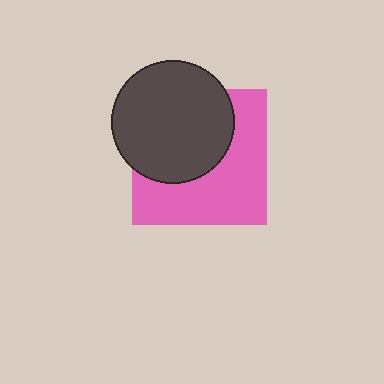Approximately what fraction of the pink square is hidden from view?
Roughly 47% of the pink square is hidden behind the dark gray circle.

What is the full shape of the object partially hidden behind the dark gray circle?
The partially hidden object is a pink square.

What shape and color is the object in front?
The object in front is a dark gray circle.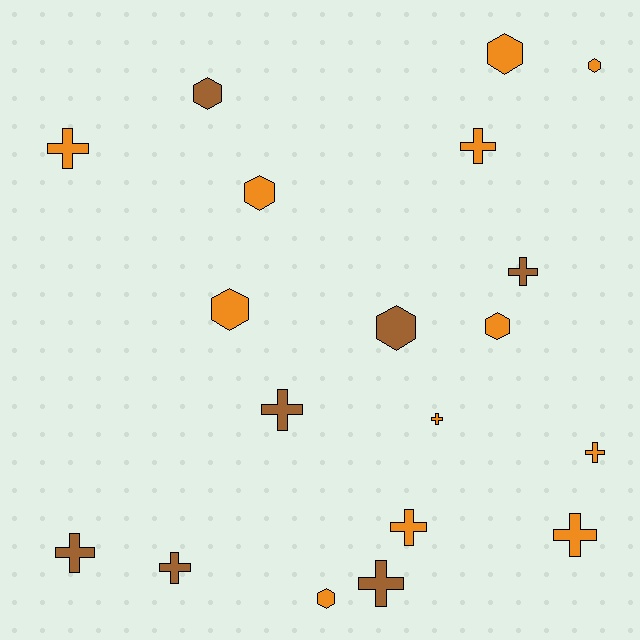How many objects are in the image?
There are 19 objects.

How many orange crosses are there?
There are 6 orange crosses.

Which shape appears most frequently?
Cross, with 11 objects.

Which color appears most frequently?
Orange, with 12 objects.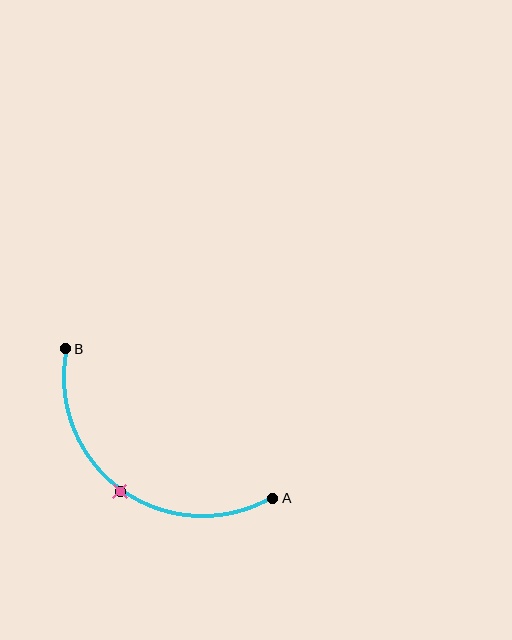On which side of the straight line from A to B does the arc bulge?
The arc bulges below and to the left of the straight line connecting A and B.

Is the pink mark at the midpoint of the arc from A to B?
Yes. The pink mark lies on the arc at equal arc-length from both A and B — it is the arc midpoint.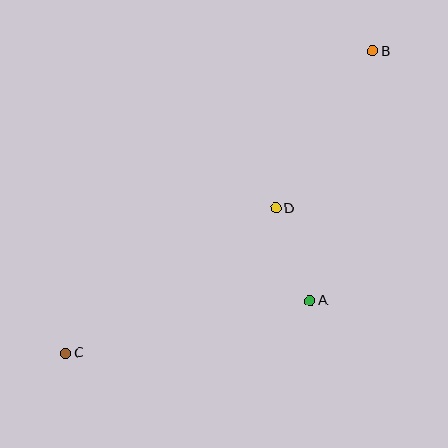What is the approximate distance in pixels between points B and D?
The distance between B and D is approximately 185 pixels.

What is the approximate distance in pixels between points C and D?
The distance between C and D is approximately 255 pixels.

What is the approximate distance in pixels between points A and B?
The distance between A and B is approximately 257 pixels.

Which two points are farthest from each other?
Points B and C are farthest from each other.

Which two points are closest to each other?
Points A and D are closest to each other.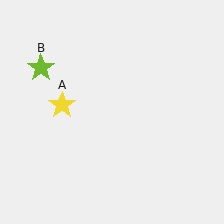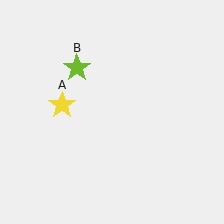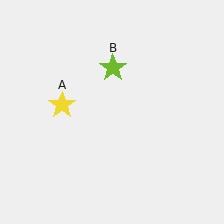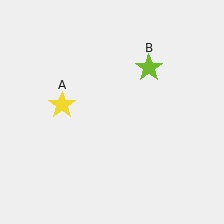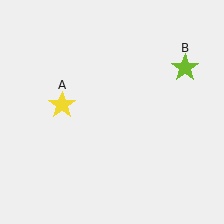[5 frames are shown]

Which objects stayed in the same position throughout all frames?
Yellow star (object A) remained stationary.